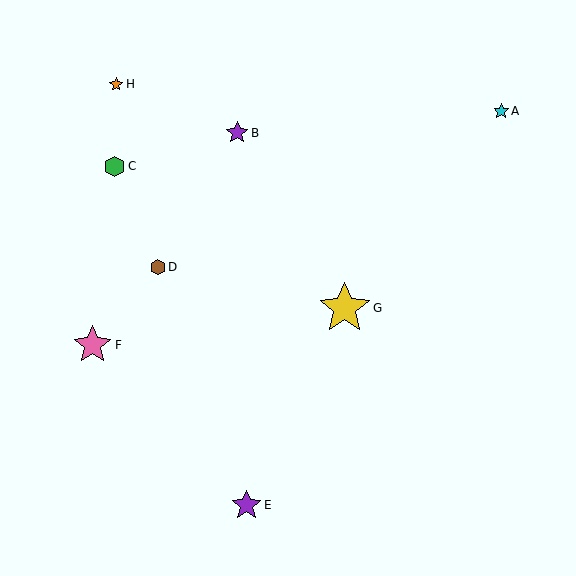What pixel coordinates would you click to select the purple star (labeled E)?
Click at (247, 505) to select the purple star E.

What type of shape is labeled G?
Shape G is a yellow star.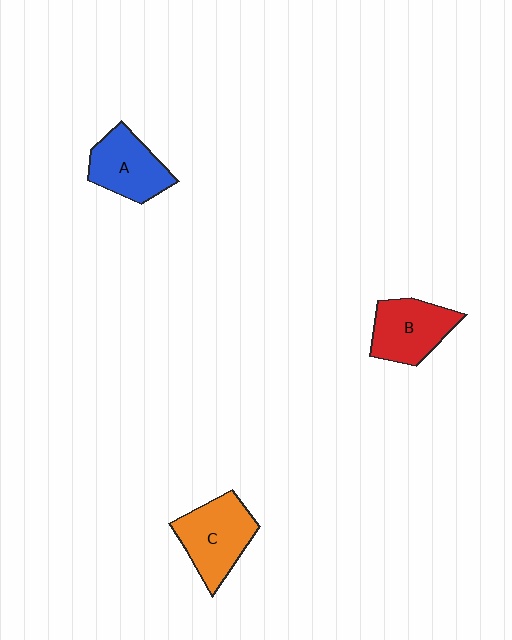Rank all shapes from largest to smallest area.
From largest to smallest: C (orange), B (red), A (blue).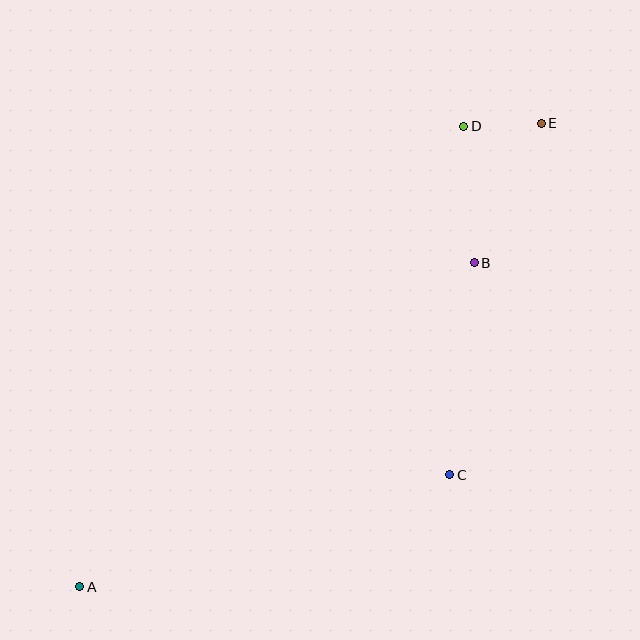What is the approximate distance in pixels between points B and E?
The distance between B and E is approximately 155 pixels.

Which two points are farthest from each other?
Points A and E are farthest from each other.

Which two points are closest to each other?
Points D and E are closest to each other.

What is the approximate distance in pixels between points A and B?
The distance between A and B is approximately 511 pixels.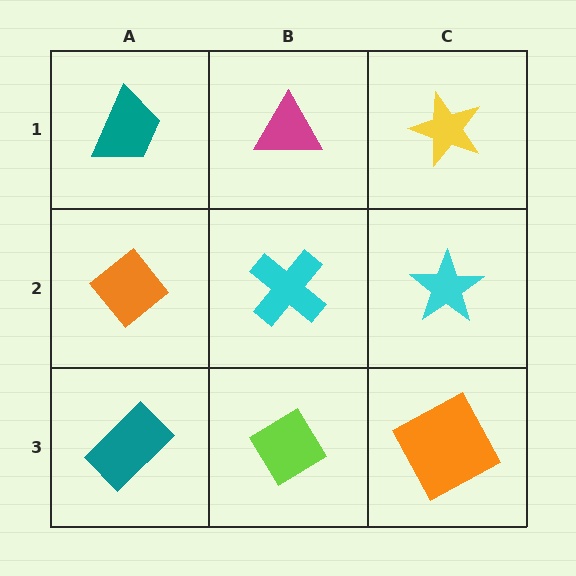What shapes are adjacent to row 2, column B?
A magenta triangle (row 1, column B), a lime diamond (row 3, column B), an orange diamond (row 2, column A), a cyan star (row 2, column C).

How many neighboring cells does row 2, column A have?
3.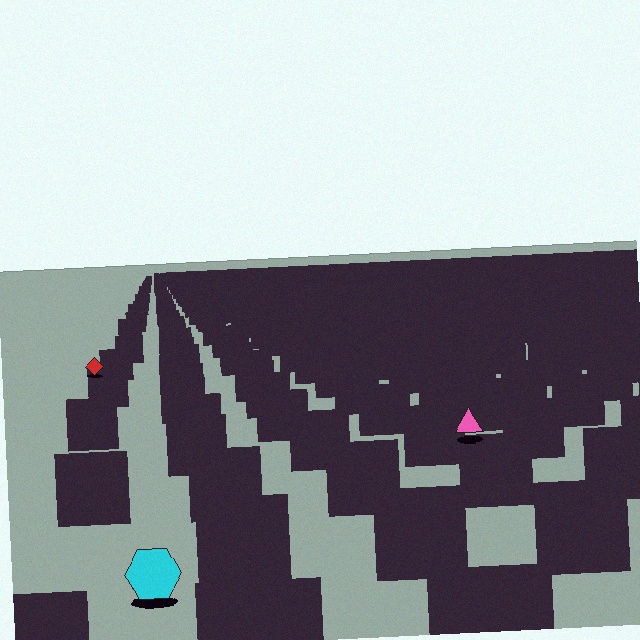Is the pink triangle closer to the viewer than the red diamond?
Yes. The pink triangle is closer — you can tell from the texture gradient: the ground texture is coarser near it.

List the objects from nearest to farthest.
From nearest to farthest: the cyan hexagon, the pink triangle, the red diamond.